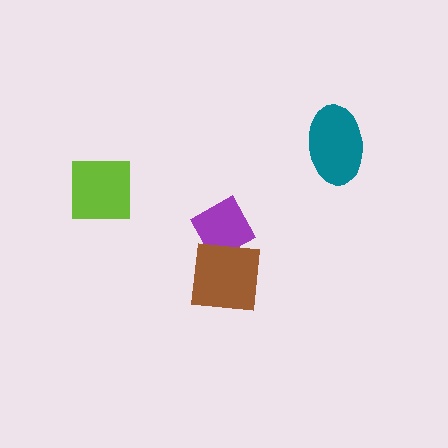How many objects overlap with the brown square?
1 object overlaps with the brown square.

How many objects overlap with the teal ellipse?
0 objects overlap with the teal ellipse.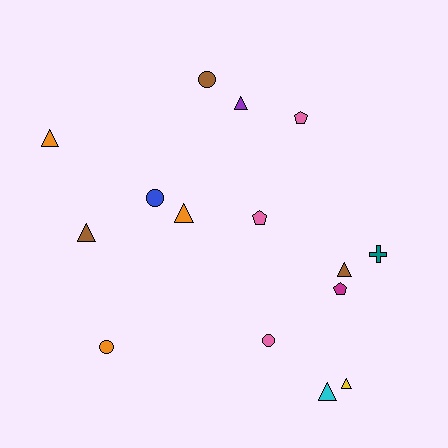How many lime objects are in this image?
There are no lime objects.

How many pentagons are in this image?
There are 3 pentagons.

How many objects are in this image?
There are 15 objects.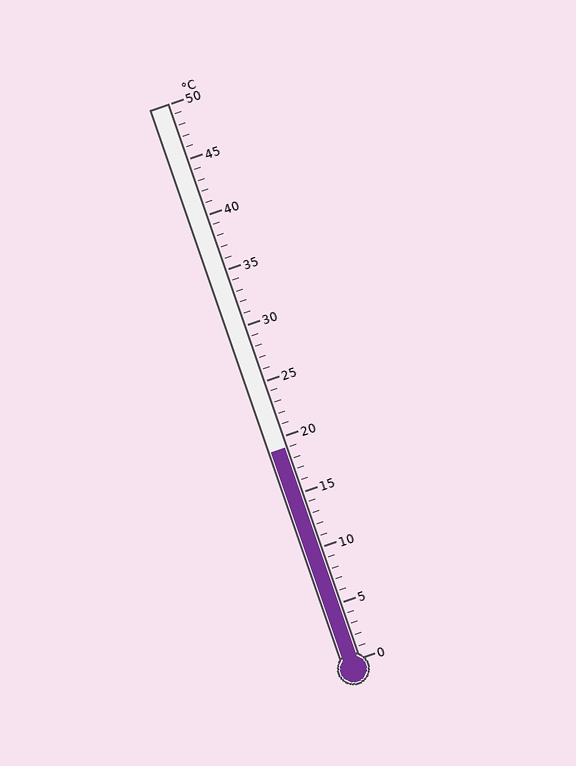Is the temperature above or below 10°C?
The temperature is above 10°C.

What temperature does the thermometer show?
The thermometer shows approximately 19°C.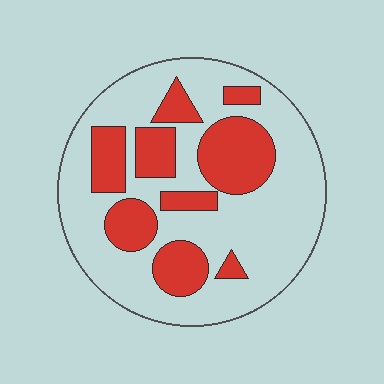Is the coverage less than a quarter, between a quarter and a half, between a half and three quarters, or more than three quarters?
Between a quarter and a half.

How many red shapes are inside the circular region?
9.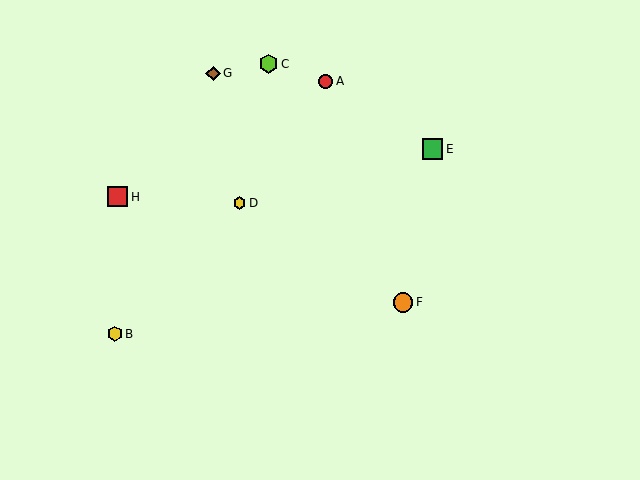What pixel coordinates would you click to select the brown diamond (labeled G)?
Click at (213, 73) to select the brown diamond G.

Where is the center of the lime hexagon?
The center of the lime hexagon is at (269, 64).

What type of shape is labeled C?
Shape C is a lime hexagon.